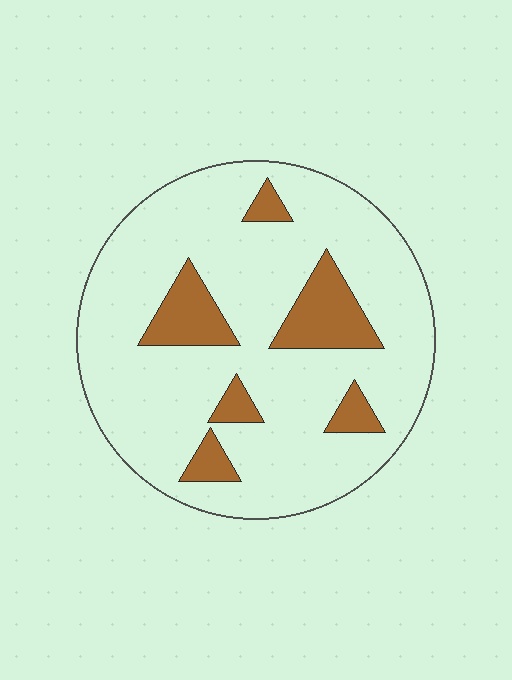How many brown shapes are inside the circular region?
6.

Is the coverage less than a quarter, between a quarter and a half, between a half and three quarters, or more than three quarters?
Less than a quarter.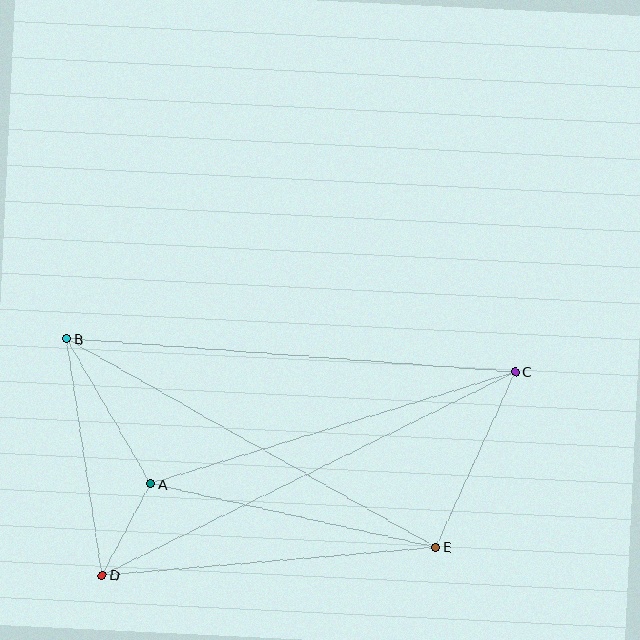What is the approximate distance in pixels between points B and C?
The distance between B and C is approximately 449 pixels.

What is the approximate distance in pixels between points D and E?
The distance between D and E is approximately 335 pixels.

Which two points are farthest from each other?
Points C and D are farthest from each other.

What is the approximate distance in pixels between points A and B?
The distance between A and B is approximately 168 pixels.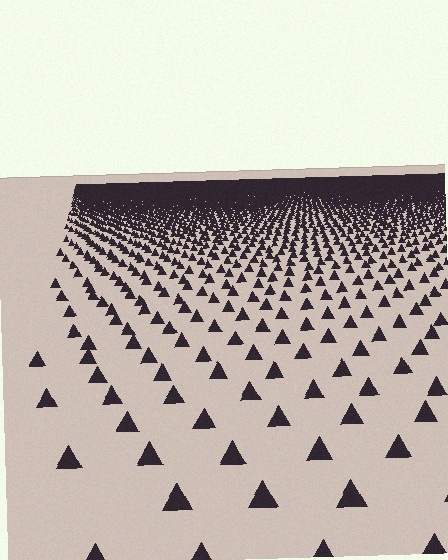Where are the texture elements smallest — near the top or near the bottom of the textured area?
Near the top.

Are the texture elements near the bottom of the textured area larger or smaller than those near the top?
Larger. Near the bottom, elements are closer to the viewer and appear at a bigger on-screen size.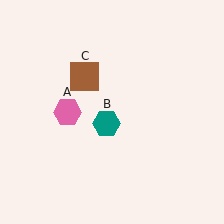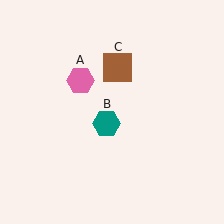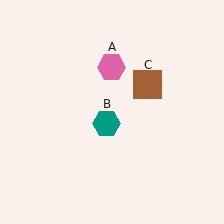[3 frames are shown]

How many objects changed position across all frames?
2 objects changed position: pink hexagon (object A), brown square (object C).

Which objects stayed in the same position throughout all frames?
Teal hexagon (object B) remained stationary.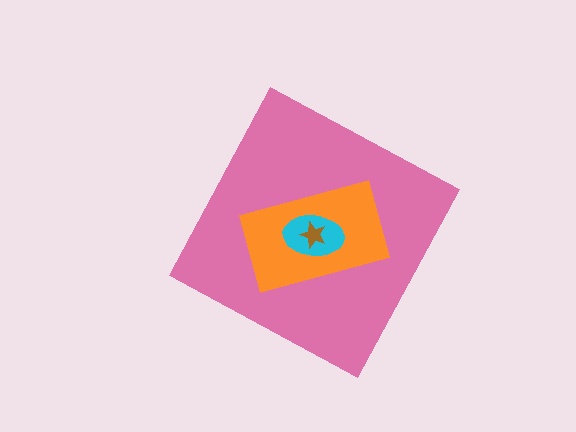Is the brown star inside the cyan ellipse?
Yes.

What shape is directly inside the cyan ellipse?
The brown star.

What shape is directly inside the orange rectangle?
The cyan ellipse.